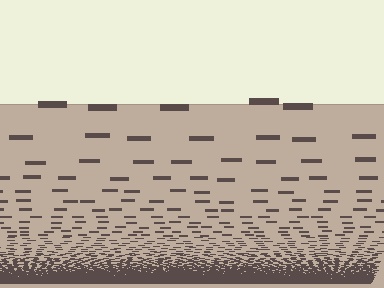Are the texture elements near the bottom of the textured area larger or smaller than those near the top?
Smaller. The gradient is inverted — elements near the bottom are smaller and denser.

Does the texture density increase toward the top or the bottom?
Density increases toward the bottom.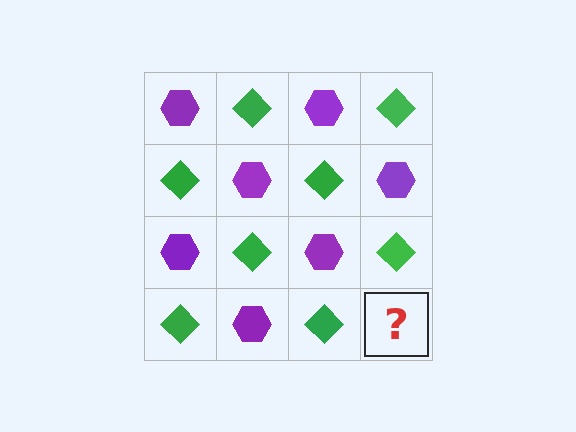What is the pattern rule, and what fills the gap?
The rule is that it alternates purple hexagon and green diamond in a checkerboard pattern. The gap should be filled with a purple hexagon.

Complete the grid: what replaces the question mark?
The question mark should be replaced with a purple hexagon.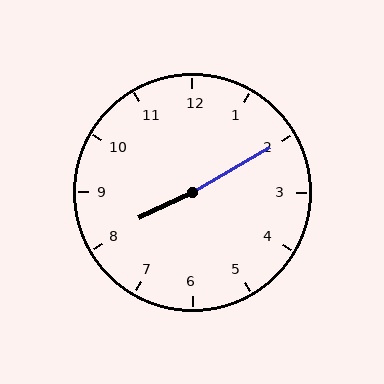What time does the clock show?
8:10.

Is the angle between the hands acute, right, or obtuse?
It is obtuse.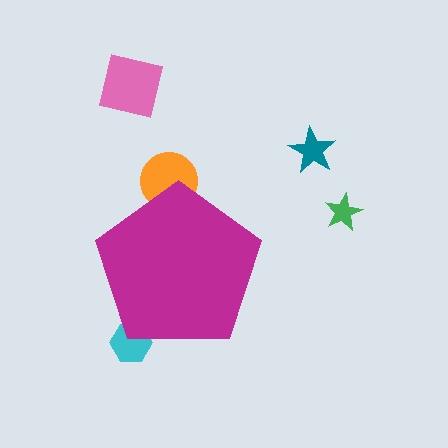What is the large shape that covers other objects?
A magenta pentagon.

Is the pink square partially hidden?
No, the pink square is fully visible.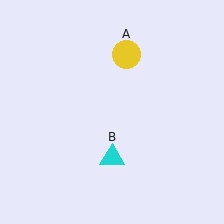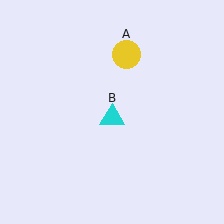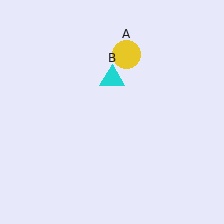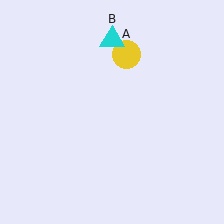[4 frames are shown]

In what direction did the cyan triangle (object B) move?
The cyan triangle (object B) moved up.